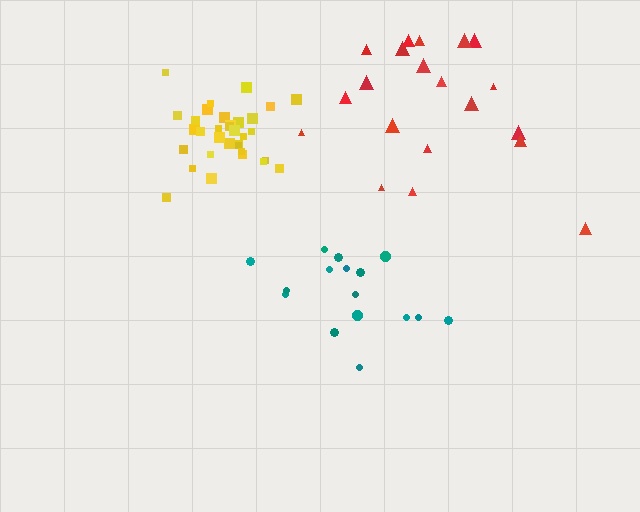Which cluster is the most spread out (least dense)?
Red.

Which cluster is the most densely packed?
Yellow.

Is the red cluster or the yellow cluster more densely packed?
Yellow.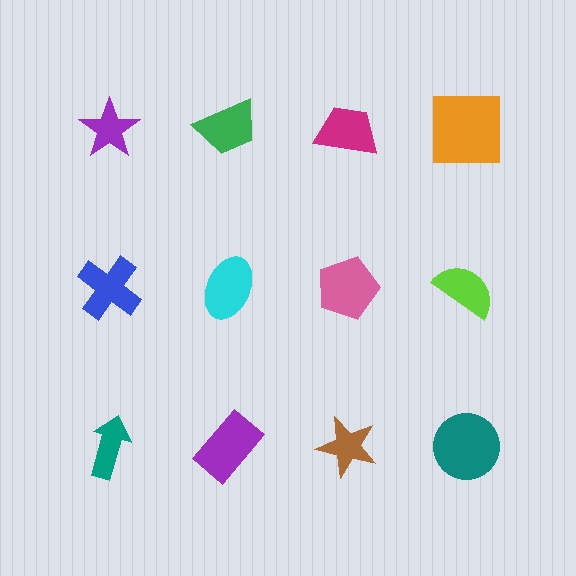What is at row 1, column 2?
A green trapezoid.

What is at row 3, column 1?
A teal arrow.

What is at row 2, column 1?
A blue cross.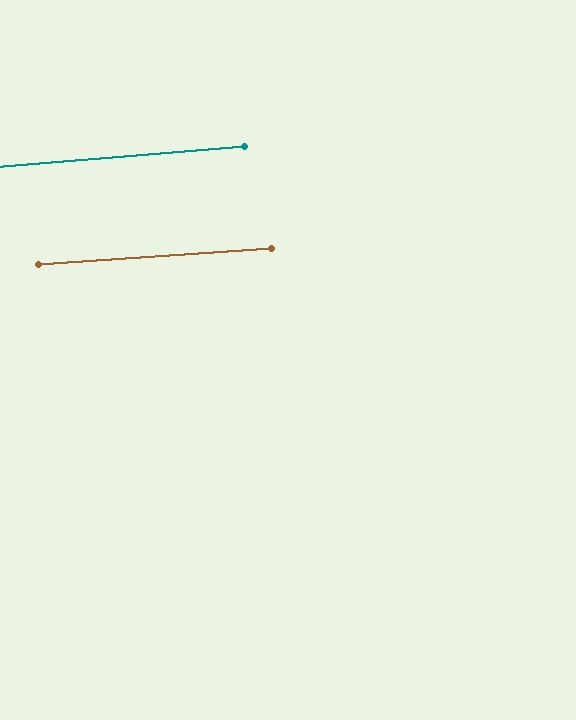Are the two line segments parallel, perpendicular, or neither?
Parallel — their directions differ by only 0.9°.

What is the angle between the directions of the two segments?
Approximately 1 degree.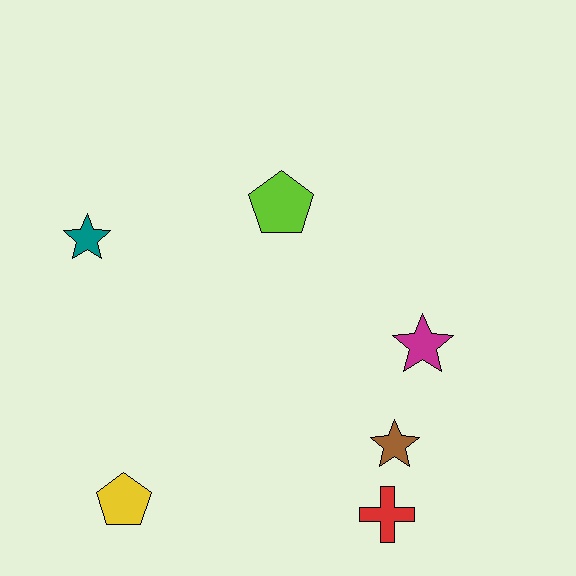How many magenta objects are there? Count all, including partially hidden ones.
There is 1 magenta object.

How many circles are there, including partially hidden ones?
There are no circles.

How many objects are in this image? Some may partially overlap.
There are 6 objects.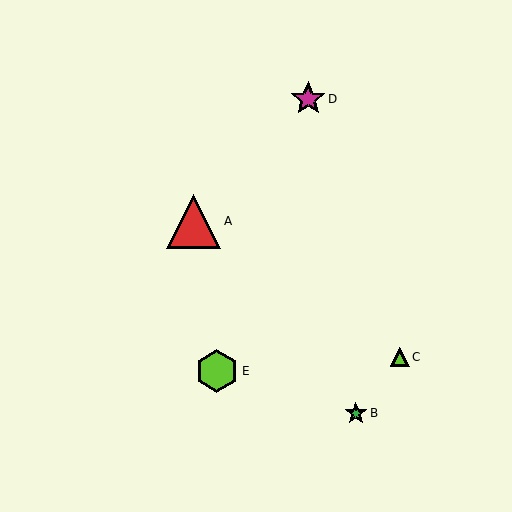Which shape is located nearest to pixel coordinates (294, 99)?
The magenta star (labeled D) at (308, 99) is nearest to that location.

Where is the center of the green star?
The center of the green star is at (356, 413).